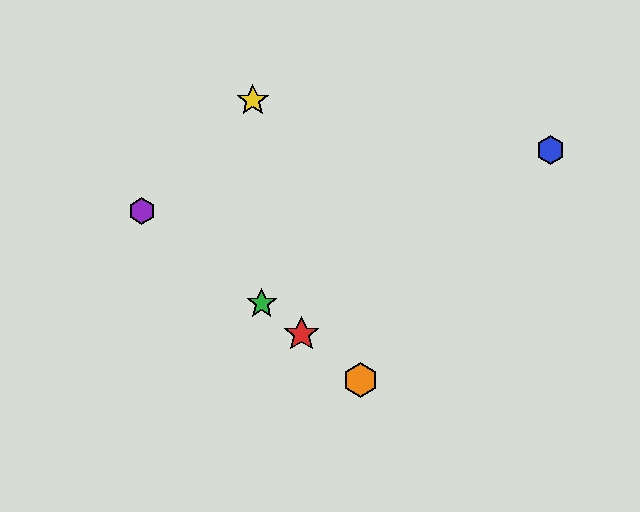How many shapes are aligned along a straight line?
4 shapes (the red star, the green star, the purple hexagon, the orange hexagon) are aligned along a straight line.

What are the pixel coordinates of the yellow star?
The yellow star is at (253, 100).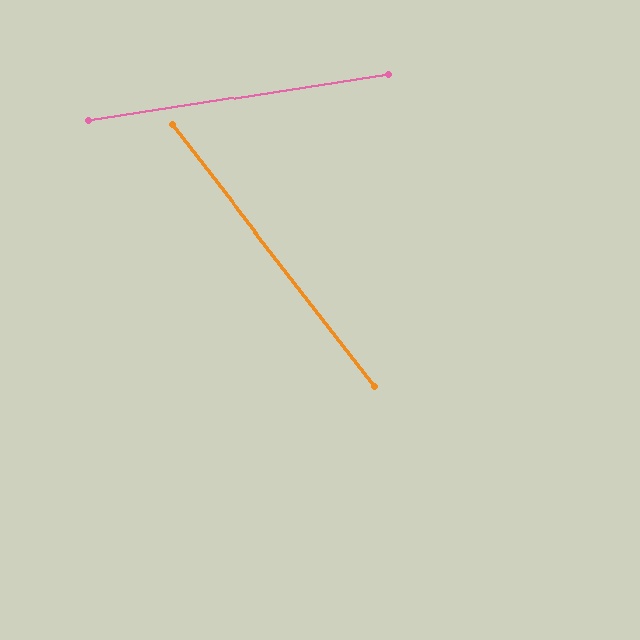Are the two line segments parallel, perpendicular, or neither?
Neither parallel nor perpendicular — they differ by about 61°.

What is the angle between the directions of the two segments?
Approximately 61 degrees.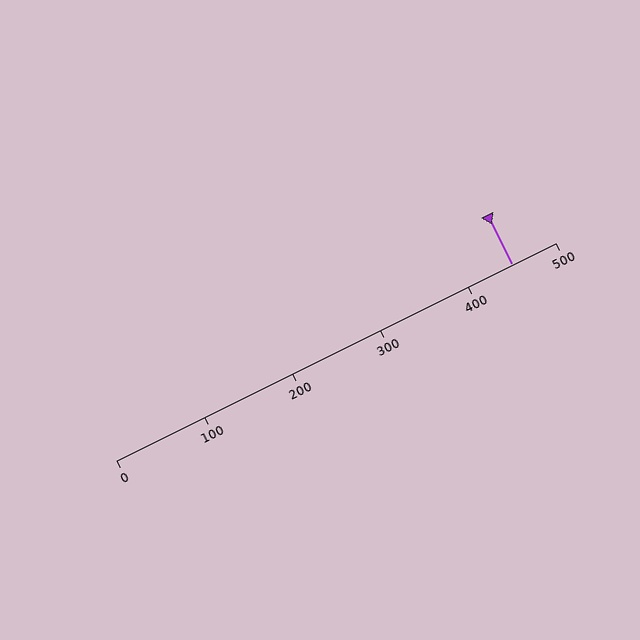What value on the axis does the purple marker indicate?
The marker indicates approximately 450.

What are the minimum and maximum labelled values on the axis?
The axis runs from 0 to 500.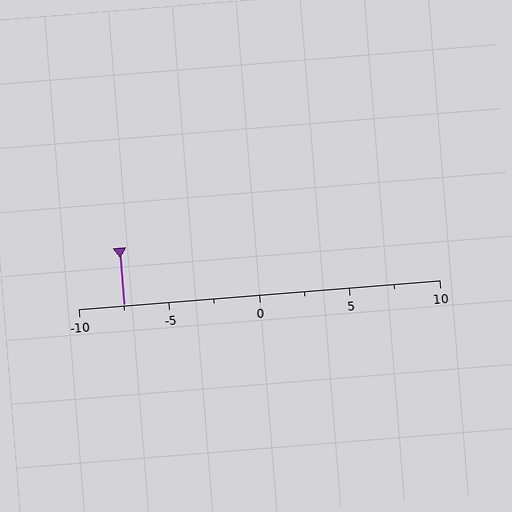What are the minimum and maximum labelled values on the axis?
The axis runs from -10 to 10.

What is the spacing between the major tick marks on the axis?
The major ticks are spaced 5 apart.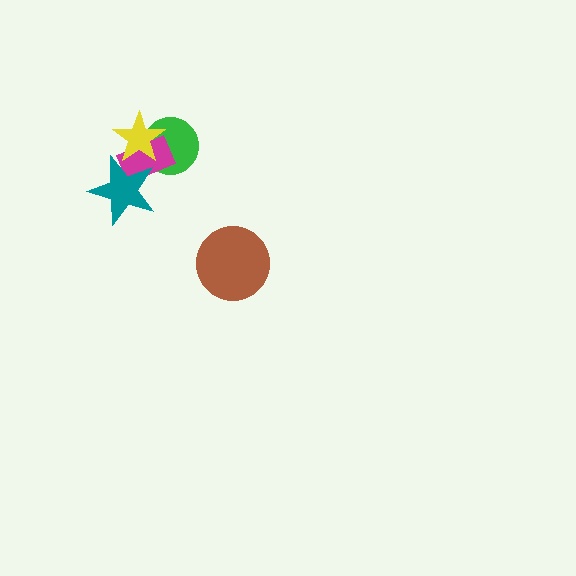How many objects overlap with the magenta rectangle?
3 objects overlap with the magenta rectangle.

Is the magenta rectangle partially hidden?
Yes, it is partially covered by another shape.